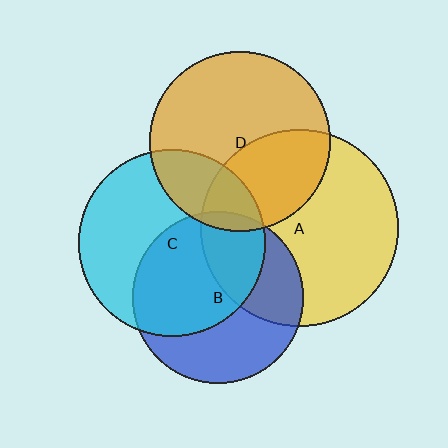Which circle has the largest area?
Circle A (yellow).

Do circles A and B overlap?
Yes.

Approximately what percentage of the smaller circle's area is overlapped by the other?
Approximately 35%.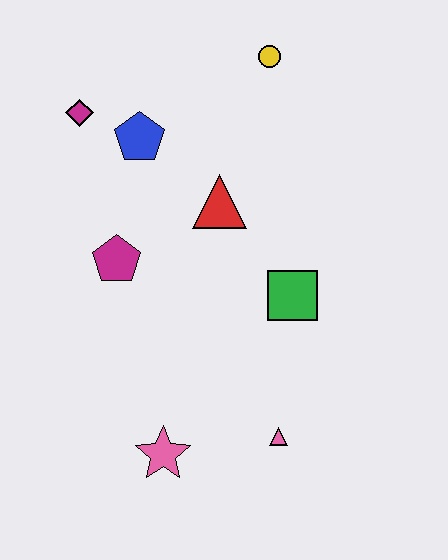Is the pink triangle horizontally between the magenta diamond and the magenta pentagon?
No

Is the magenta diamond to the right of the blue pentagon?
No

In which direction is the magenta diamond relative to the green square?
The magenta diamond is to the left of the green square.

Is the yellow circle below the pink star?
No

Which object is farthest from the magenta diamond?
The pink triangle is farthest from the magenta diamond.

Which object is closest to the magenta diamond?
The blue pentagon is closest to the magenta diamond.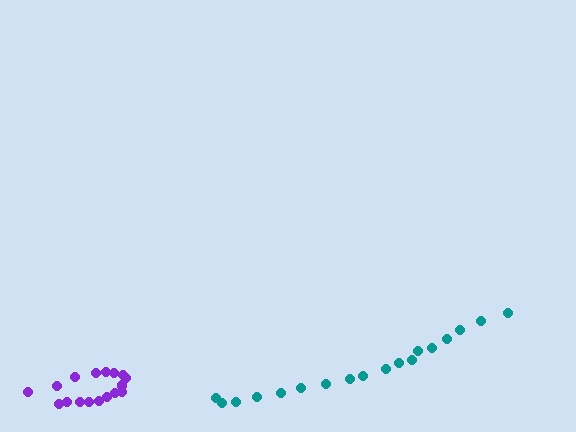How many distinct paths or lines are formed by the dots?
There are 2 distinct paths.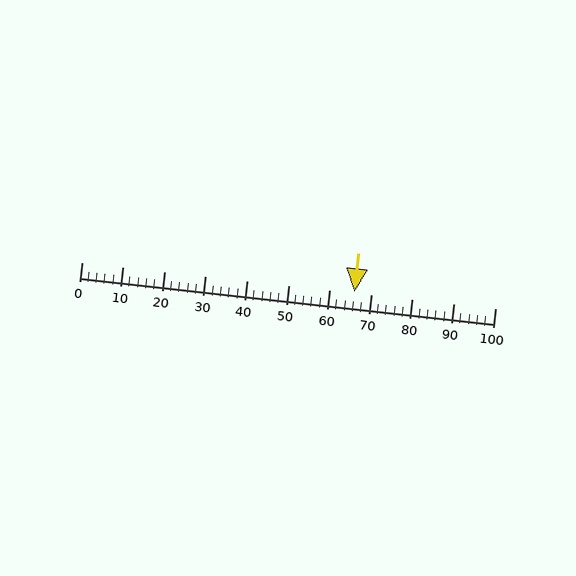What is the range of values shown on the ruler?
The ruler shows values from 0 to 100.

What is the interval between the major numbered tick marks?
The major tick marks are spaced 10 units apart.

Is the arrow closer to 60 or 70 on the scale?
The arrow is closer to 70.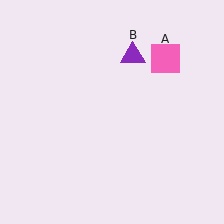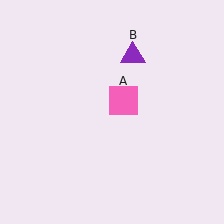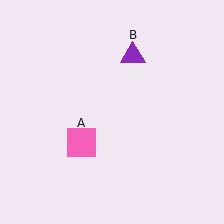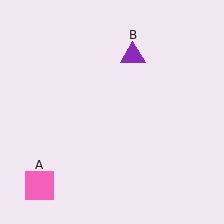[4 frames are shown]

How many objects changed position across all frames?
1 object changed position: pink square (object A).